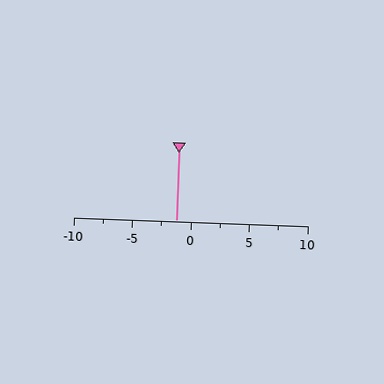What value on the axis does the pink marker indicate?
The marker indicates approximately -1.2.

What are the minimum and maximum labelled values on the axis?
The axis runs from -10 to 10.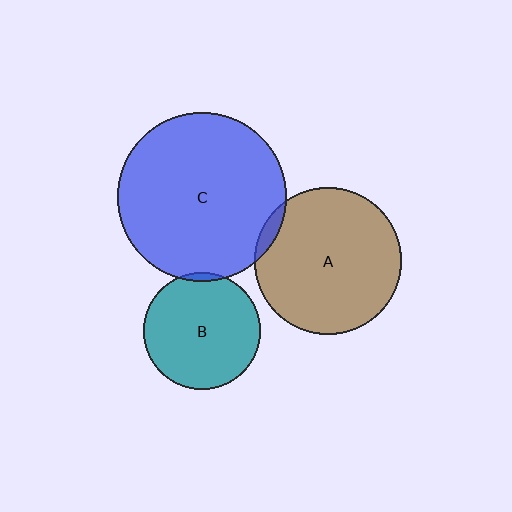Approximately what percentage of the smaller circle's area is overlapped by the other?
Approximately 5%.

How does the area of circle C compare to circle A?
Approximately 1.3 times.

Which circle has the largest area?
Circle C (blue).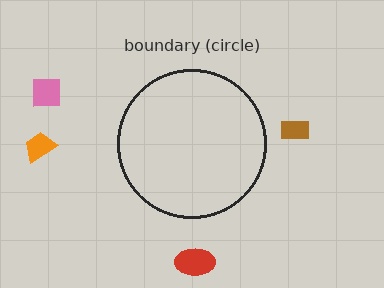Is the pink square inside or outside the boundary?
Outside.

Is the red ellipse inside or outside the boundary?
Outside.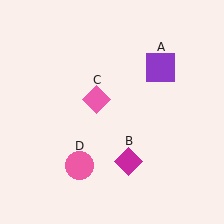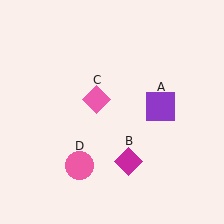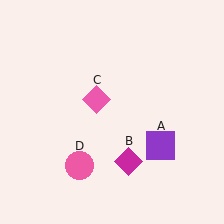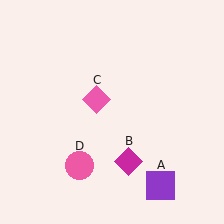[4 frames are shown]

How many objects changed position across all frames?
1 object changed position: purple square (object A).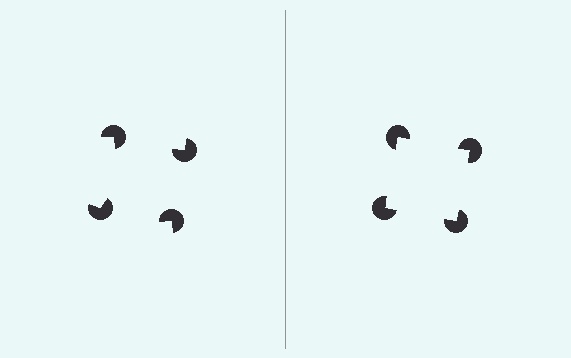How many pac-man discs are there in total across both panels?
8 — 4 on each side.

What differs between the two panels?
The pac-man discs are positioned identically on both sides; only the wedge orientations differ. On the right they align to a square; on the left they are misaligned.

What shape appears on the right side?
An illusory square.